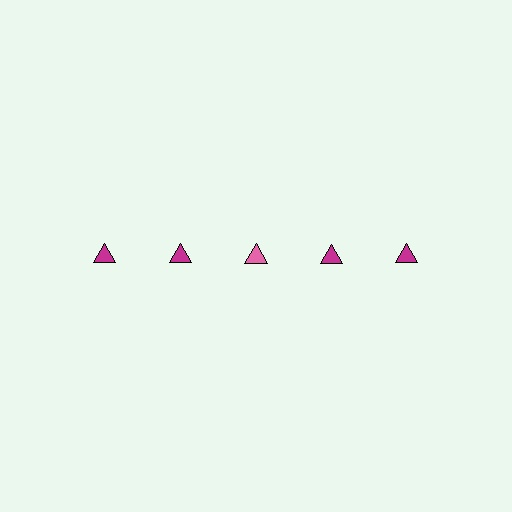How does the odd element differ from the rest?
It has a different color: pink instead of magenta.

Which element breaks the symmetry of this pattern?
The pink triangle in the top row, center column breaks the symmetry. All other shapes are magenta triangles.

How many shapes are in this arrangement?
There are 5 shapes arranged in a grid pattern.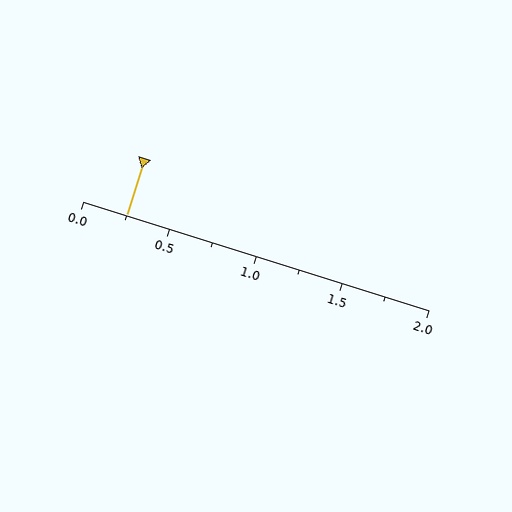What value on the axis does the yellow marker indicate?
The marker indicates approximately 0.25.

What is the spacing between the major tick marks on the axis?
The major ticks are spaced 0.5 apart.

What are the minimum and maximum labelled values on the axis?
The axis runs from 0.0 to 2.0.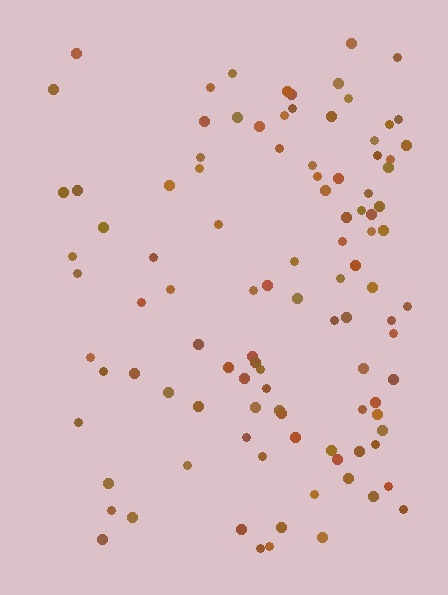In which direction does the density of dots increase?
From left to right, with the right side densest.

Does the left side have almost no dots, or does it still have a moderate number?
Still a moderate number, just noticeably fewer than the right.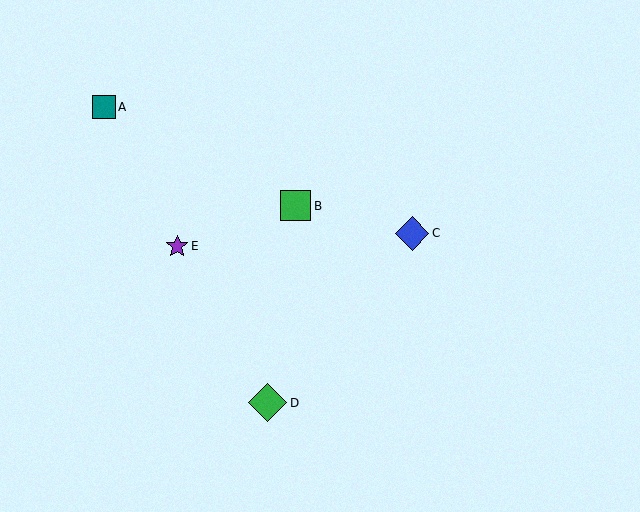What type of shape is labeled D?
Shape D is a green diamond.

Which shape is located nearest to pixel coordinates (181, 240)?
The purple star (labeled E) at (177, 246) is nearest to that location.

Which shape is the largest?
The green diamond (labeled D) is the largest.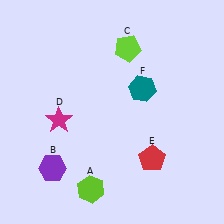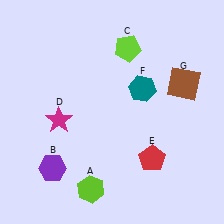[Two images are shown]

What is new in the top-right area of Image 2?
A brown square (G) was added in the top-right area of Image 2.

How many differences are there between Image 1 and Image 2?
There is 1 difference between the two images.